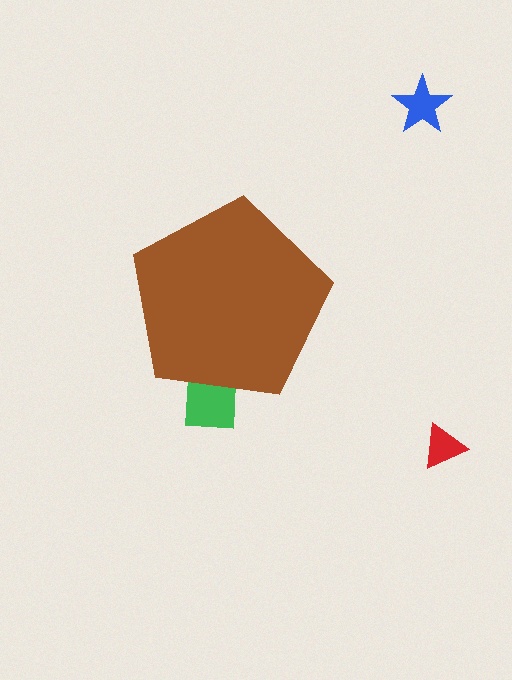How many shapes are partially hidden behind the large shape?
1 shape is partially hidden.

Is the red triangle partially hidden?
No, the red triangle is fully visible.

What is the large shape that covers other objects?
A brown pentagon.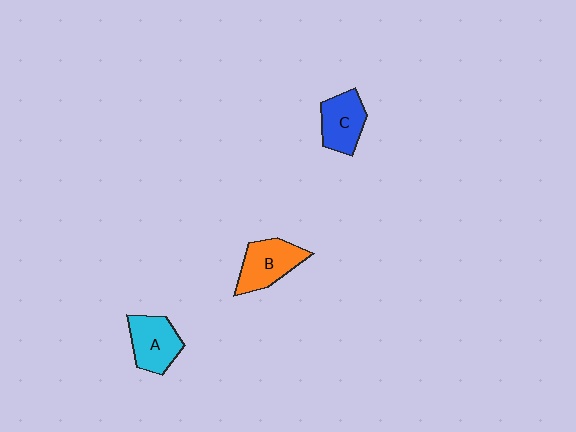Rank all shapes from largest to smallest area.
From largest to smallest: B (orange), A (cyan), C (blue).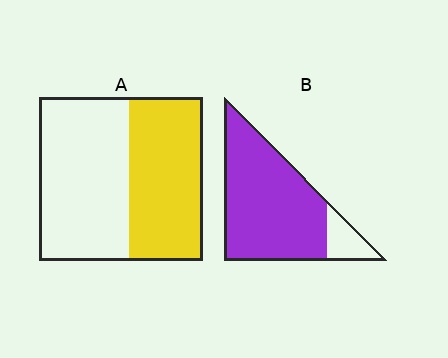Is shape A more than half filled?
No.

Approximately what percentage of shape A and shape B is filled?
A is approximately 45% and B is approximately 85%.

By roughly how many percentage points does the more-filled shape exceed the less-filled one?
By roughly 40 percentage points (B over A).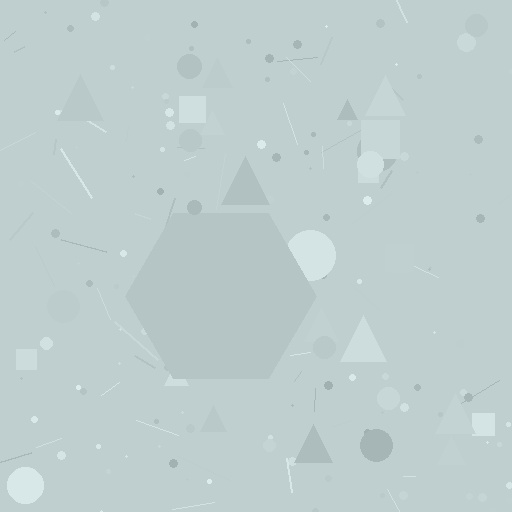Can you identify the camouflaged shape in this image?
The camouflaged shape is a hexagon.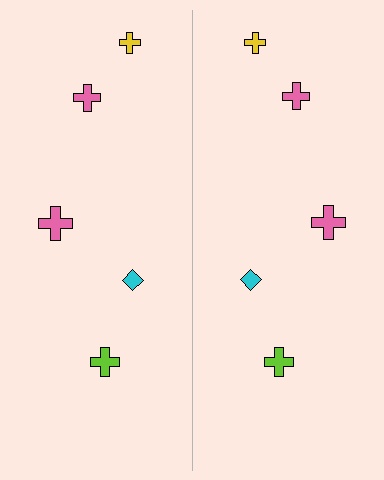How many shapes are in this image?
There are 10 shapes in this image.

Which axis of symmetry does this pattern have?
The pattern has a vertical axis of symmetry running through the center of the image.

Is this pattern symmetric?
Yes, this pattern has bilateral (reflection) symmetry.